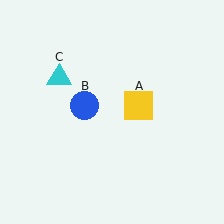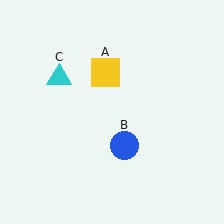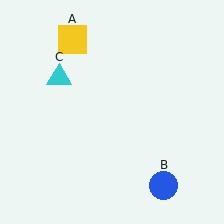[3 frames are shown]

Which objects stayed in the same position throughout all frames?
Cyan triangle (object C) remained stationary.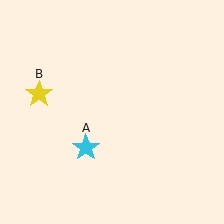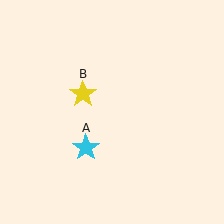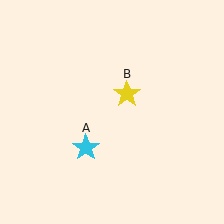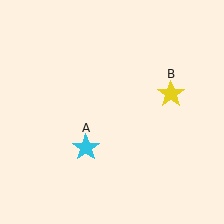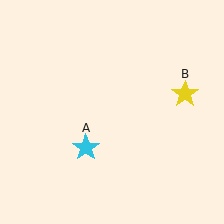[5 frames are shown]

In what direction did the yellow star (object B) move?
The yellow star (object B) moved right.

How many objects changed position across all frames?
1 object changed position: yellow star (object B).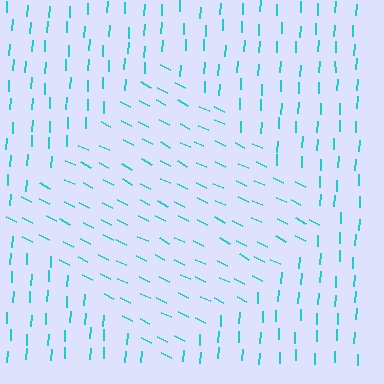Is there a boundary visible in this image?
Yes, there is a texture boundary formed by a change in line orientation.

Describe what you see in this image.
The image is filled with small cyan line segments. A diamond region in the image has lines oriented differently from the surrounding lines, creating a visible texture boundary.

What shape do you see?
I see a diamond.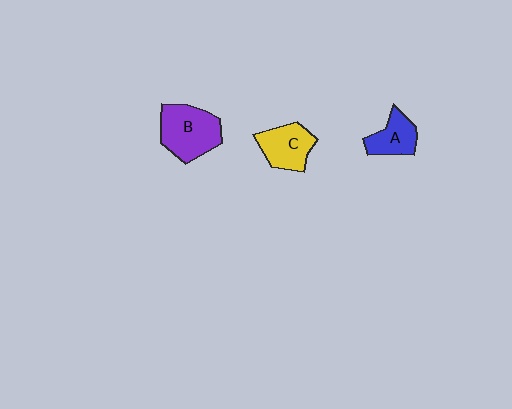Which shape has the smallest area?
Shape A (blue).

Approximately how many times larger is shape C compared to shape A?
Approximately 1.3 times.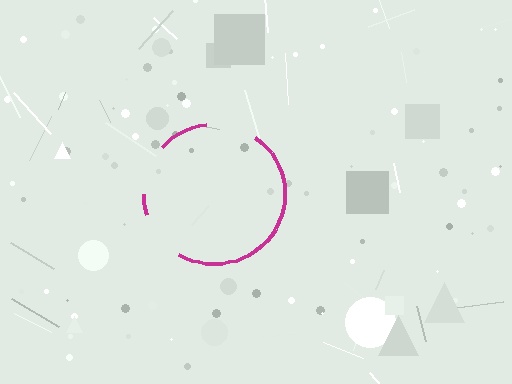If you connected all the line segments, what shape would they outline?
They would outline a circle.